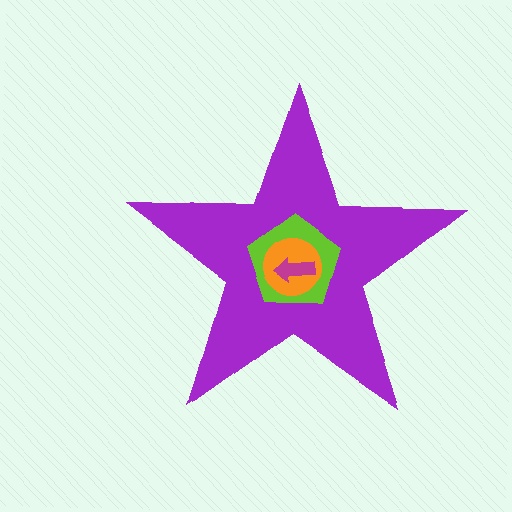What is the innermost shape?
The magenta arrow.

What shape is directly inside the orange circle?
The magenta arrow.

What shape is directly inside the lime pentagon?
The orange circle.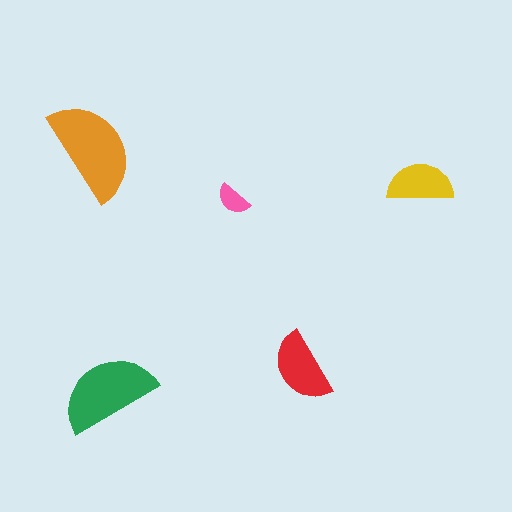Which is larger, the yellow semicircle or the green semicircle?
The green one.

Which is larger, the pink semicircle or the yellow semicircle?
The yellow one.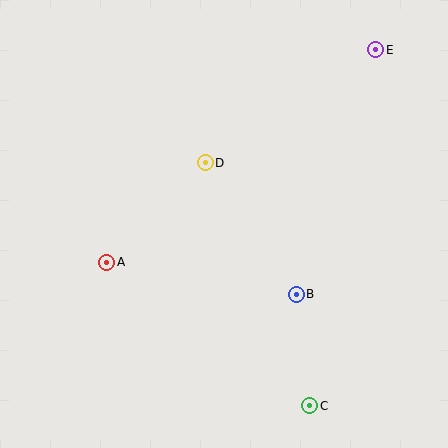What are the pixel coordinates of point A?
Point A is at (107, 262).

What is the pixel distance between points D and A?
The distance between D and A is 140 pixels.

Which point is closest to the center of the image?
Point D at (205, 163) is closest to the center.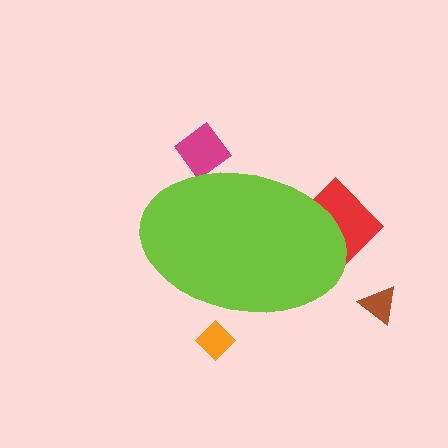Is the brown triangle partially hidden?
No, the brown triangle is fully visible.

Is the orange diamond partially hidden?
Yes, the orange diamond is partially hidden behind the lime ellipse.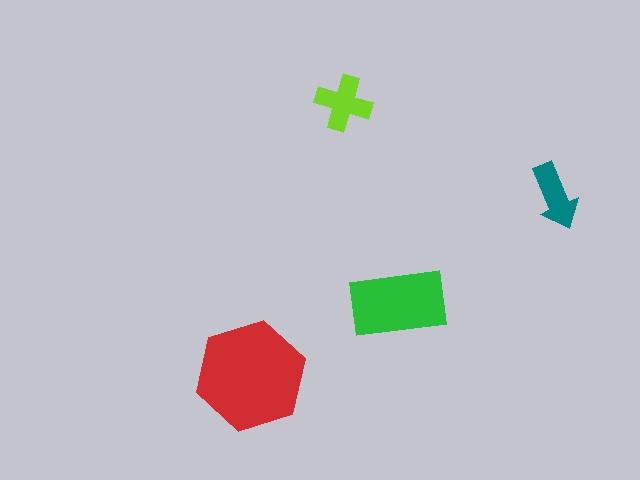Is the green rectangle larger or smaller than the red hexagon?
Smaller.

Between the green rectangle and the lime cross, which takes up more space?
The green rectangle.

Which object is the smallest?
The teal arrow.